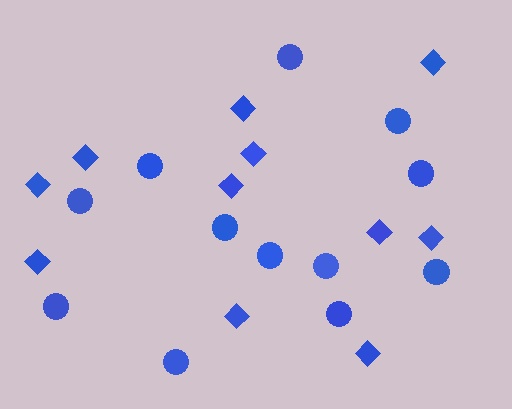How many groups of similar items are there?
There are 2 groups: one group of diamonds (11) and one group of circles (12).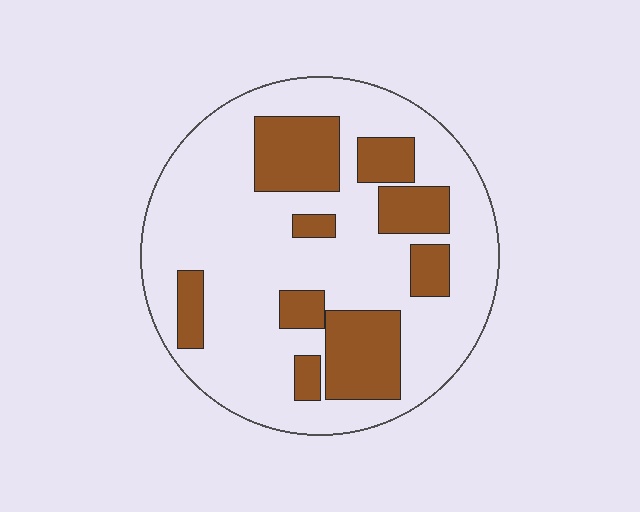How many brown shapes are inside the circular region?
9.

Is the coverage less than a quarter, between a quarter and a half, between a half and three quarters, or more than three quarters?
Between a quarter and a half.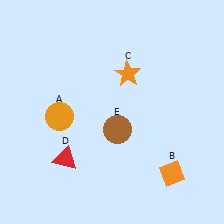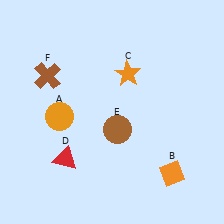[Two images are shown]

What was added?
A brown cross (F) was added in Image 2.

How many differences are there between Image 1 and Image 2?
There is 1 difference between the two images.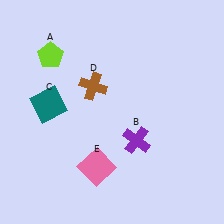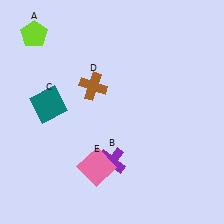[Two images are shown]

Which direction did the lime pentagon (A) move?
The lime pentagon (A) moved up.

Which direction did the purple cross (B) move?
The purple cross (B) moved left.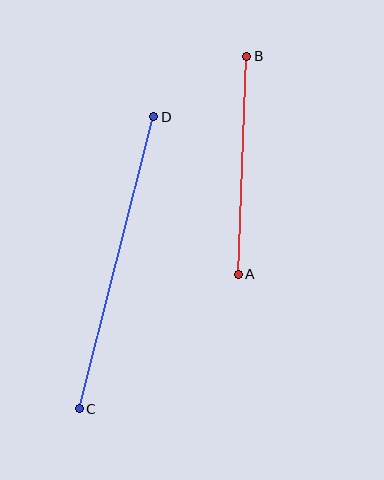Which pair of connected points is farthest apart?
Points C and D are farthest apart.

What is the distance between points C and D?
The distance is approximately 301 pixels.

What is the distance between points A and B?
The distance is approximately 218 pixels.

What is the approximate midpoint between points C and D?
The midpoint is at approximately (117, 263) pixels.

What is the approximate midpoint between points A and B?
The midpoint is at approximately (243, 165) pixels.